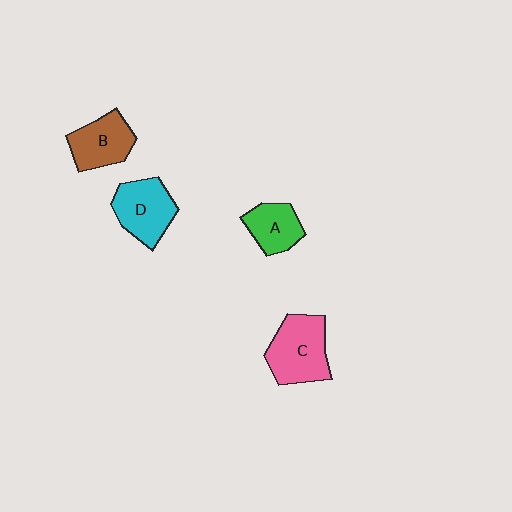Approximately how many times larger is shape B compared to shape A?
Approximately 1.2 times.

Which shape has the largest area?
Shape C (pink).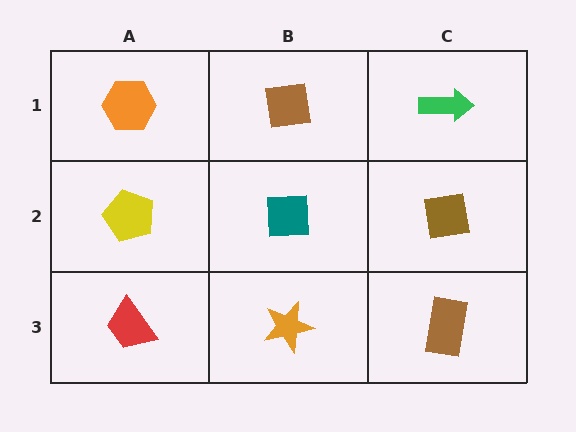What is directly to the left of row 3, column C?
An orange star.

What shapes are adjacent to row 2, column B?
A brown square (row 1, column B), an orange star (row 3, column B), a yellow pentagon (row 2, column A), a brown square (row 2, column C).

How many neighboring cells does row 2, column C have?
3.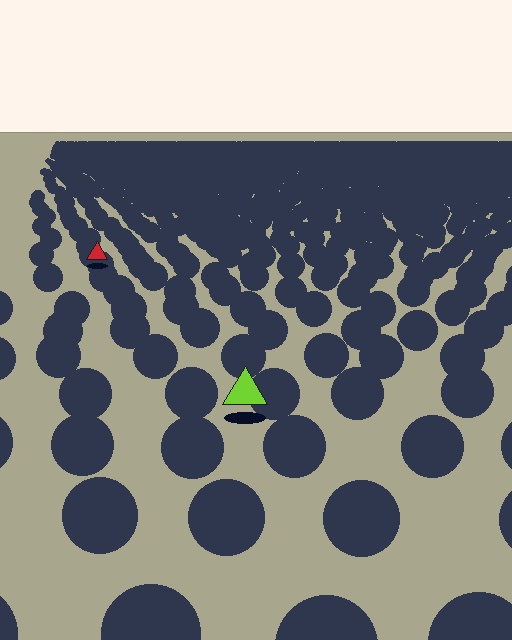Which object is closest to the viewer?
The lime triangle is closest. The texture marks near it are larger and more spread out.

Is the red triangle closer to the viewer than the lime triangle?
No. The lime triangle is closer — you can tell from the texture gradient: the ground texture is coarser near it.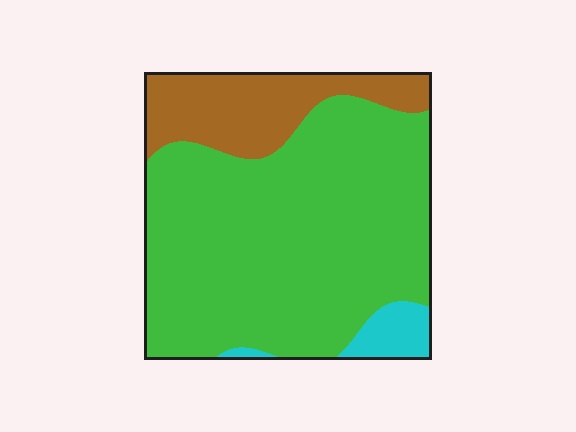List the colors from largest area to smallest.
From largest to smallest: green, brown, cyan.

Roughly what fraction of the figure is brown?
Brown covers roughly 20% of the figure.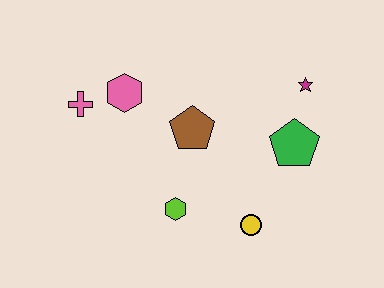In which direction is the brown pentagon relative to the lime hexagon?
The brown pentagon is above the lime hexagon.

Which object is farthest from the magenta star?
The pink cross is farthest from the magenta star.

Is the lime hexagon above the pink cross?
No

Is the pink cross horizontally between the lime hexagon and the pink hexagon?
No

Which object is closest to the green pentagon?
The magenta star is closest to the green pentagon.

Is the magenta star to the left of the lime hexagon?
No